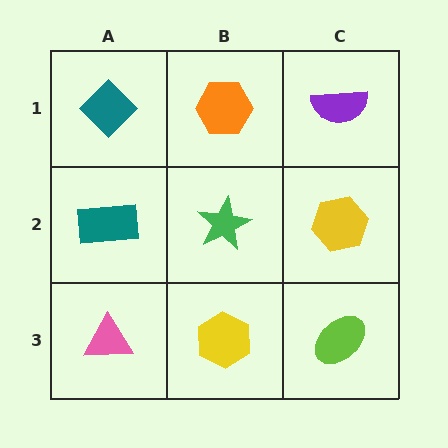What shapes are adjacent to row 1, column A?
A teal rectangle (row 2, column A), an orange hexagon (row 1, column B).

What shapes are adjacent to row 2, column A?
A teal diamond (row 1, column A), a pink triangle (row 3, column A), a green star (row 2, column B).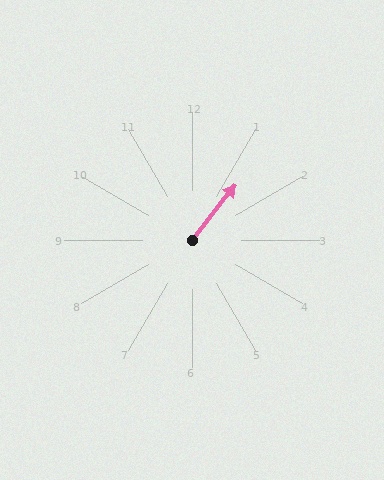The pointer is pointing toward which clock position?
Roughly 1 o'clock.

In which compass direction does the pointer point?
Northeast.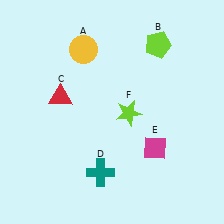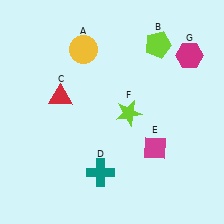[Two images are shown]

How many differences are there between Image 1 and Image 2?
There is 1 difference between the two images.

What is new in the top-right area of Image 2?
A magenta hexagon (G) was added in the top-right area of Image 2.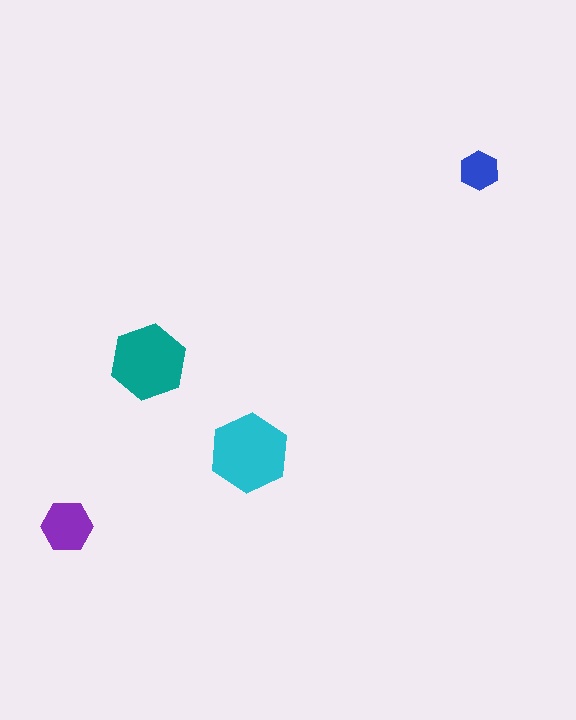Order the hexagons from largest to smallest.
the cyan one, the teal one, the purple one, the blue one.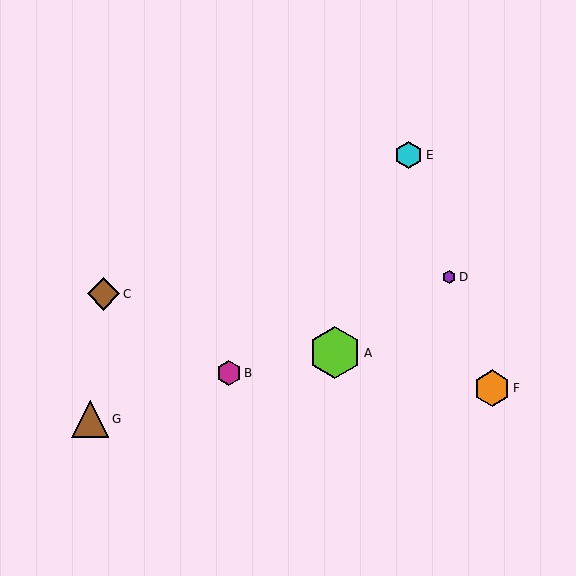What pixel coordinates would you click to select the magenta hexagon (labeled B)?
Click at (229, 373) to select the magenta hexagon B.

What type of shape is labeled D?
Shape D is a purple hexagon.